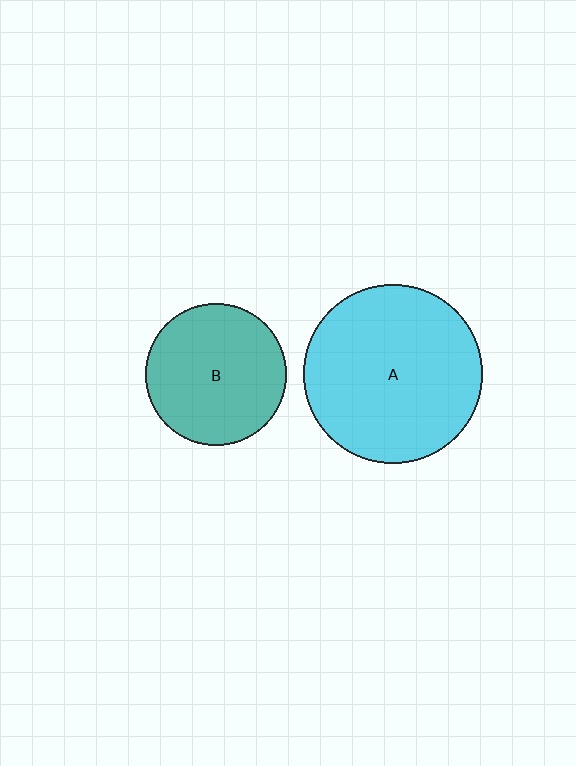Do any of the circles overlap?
No, none of the circles overlap.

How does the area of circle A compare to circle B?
Approximately 1.6 times.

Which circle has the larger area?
Circle A (cyan).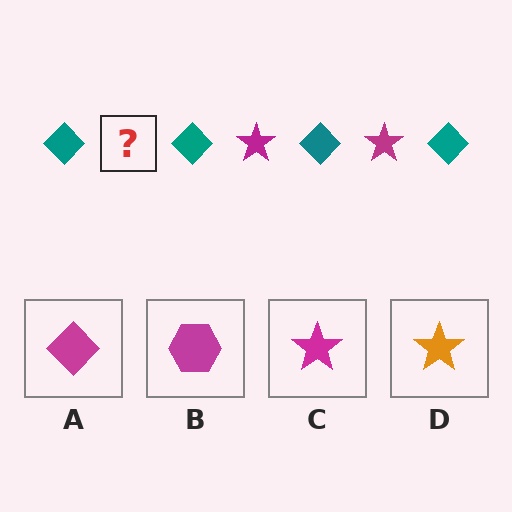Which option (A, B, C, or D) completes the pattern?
C.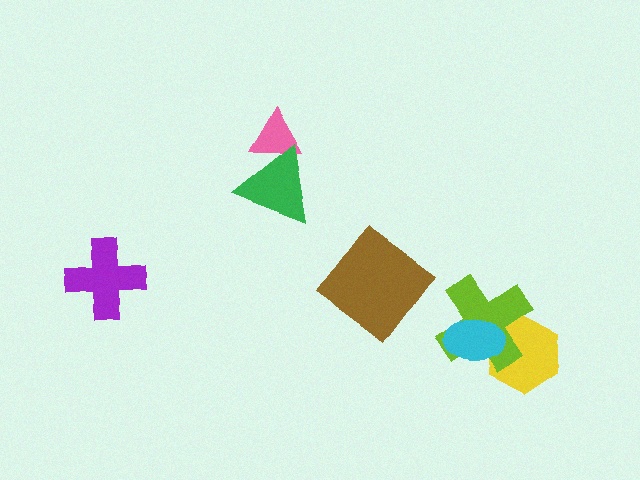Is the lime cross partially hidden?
Yes, it is partially covered by another shape.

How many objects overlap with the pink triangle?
1 object overlaps with the pink triangle.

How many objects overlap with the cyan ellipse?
2 objects overlap with the cyan ellipse.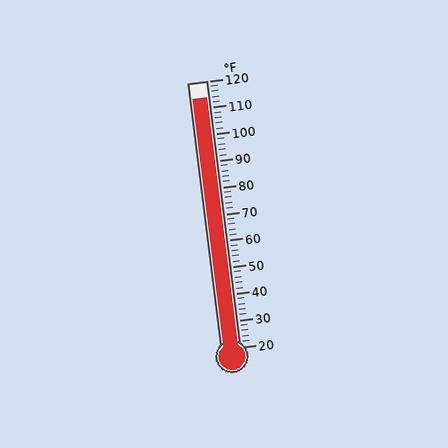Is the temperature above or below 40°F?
The temperature is above 40°F.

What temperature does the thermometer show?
The thermometer shows approximately 114°F.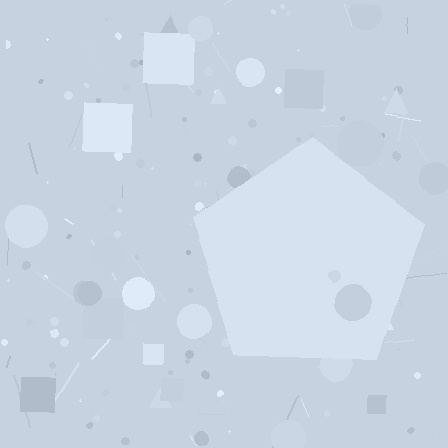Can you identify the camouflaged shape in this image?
The camouflaged shape is a pentagon.